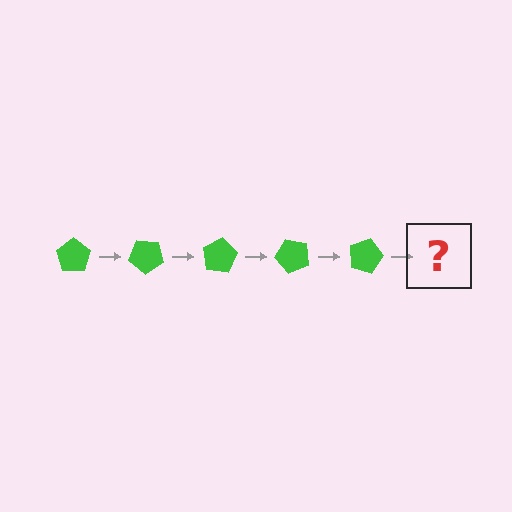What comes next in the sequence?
The next element should be a green pentagon rotated 200 degrees.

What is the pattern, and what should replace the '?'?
The pattern is that the pentagon rotates 40 degrees each step. The '?' should be a green pentagon rotated 200 degrees.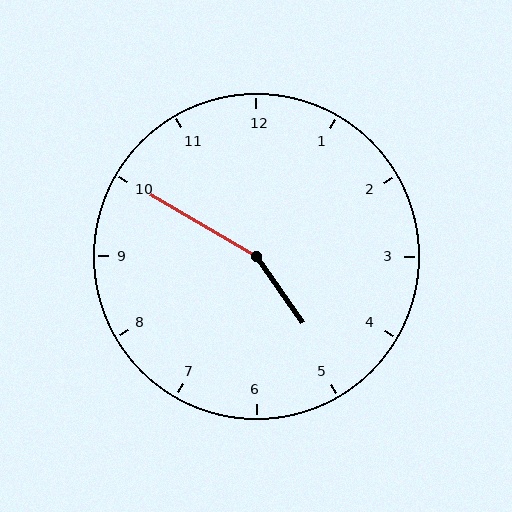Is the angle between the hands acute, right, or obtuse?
It is obtuse.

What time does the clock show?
4:50.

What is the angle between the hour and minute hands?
Approximately 155 degrees.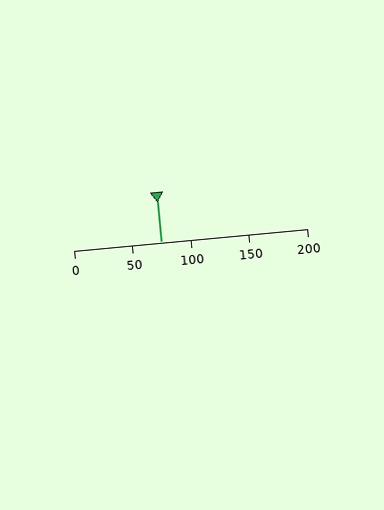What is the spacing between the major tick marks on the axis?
The major ticks are spaced 50 apart.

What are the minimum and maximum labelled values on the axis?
The axis runs from 0 to 200.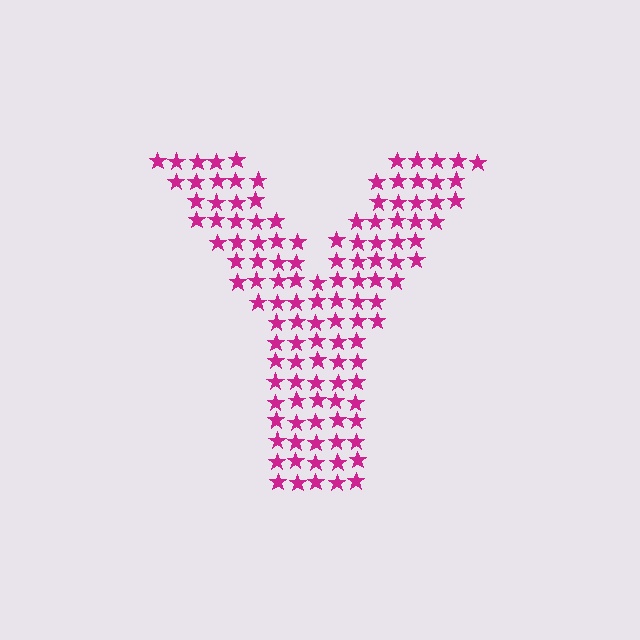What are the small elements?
The small elements are stars.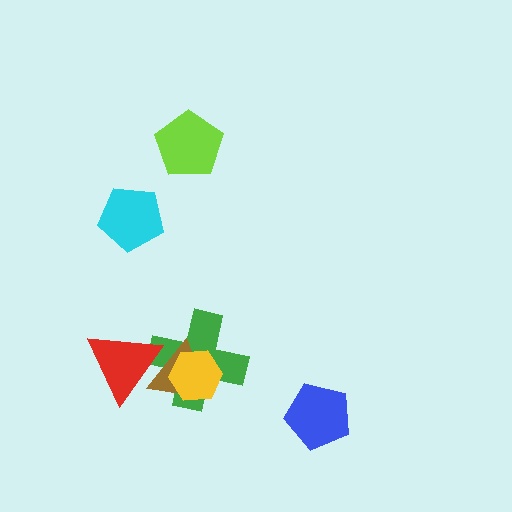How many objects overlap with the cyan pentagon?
0 objects overlap with the cyan pentagon.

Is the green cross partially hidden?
Yes, it is partially covered by another shape.